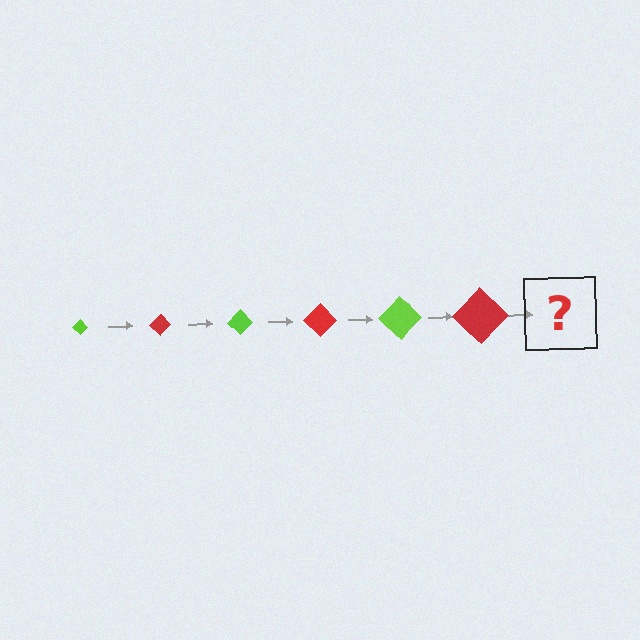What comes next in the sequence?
The next element should be a lime diamond, larger than the previous one.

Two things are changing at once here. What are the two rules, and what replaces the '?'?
The two rules are that the diamond grows larger each step and the color cycles through lime and red. The '?' should be a lime diamond, larger than the previous one.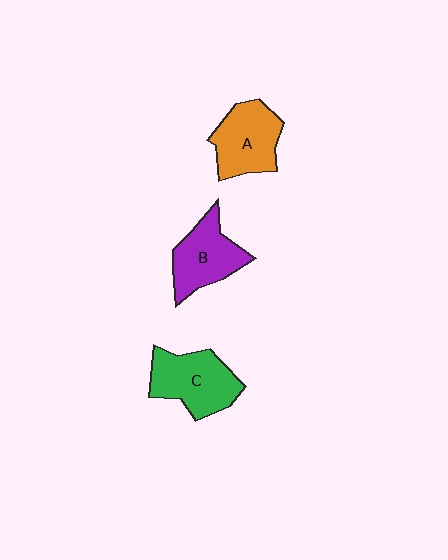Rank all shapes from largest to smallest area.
From largest to smallest: C (green), A (orange), B (purple).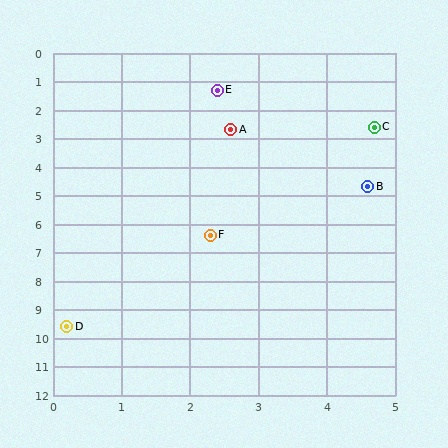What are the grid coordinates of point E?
Point E is at approximately (2.4, 1.3).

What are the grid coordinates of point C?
Point C is at approximately (4.7, 2.6).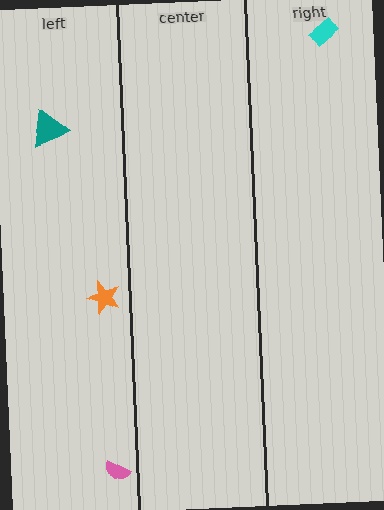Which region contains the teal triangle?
The left region.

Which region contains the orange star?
The left region.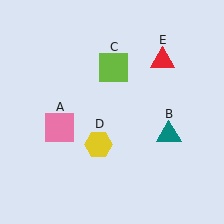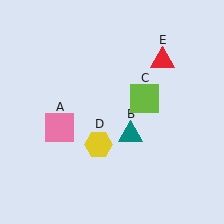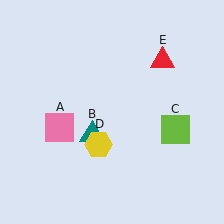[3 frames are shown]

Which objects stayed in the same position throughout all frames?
Pink square (object A) and yellow hexagon (object D) and red triangle (object E) remained stationary.